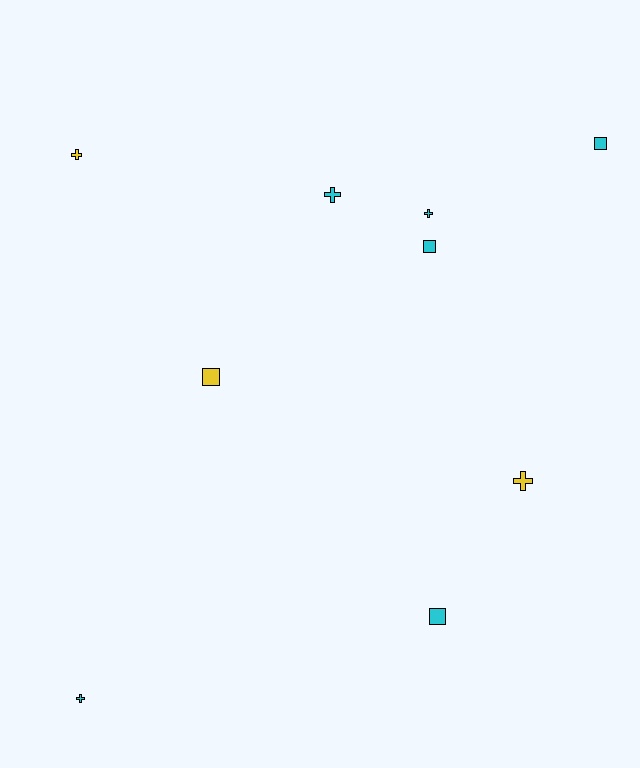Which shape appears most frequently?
Cross, with 5 objects.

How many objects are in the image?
There are 9 objects.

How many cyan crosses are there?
There are 3 cyan crosses.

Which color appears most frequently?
Cyan, with 6 objects.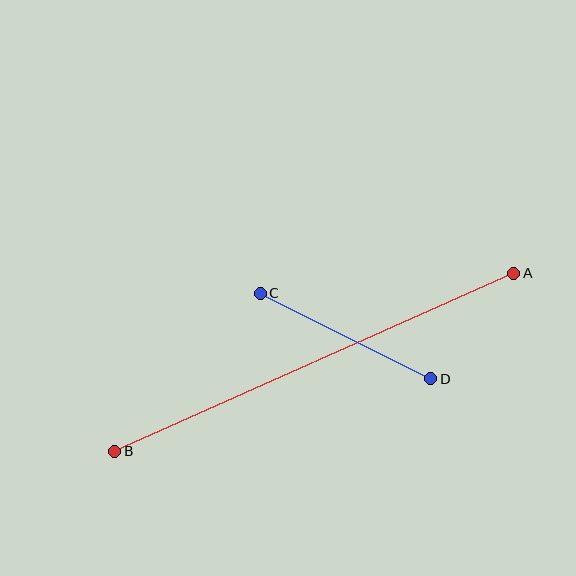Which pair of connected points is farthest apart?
Points A and B are farthest apart.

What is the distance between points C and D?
The distance is approximately 190 pixels.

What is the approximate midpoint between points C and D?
The midpoint is at approximately (345, 336) pixels.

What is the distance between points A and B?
The distance is approximately 437 pixels.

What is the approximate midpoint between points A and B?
The midpoint is at approximately (314, 362) pixels.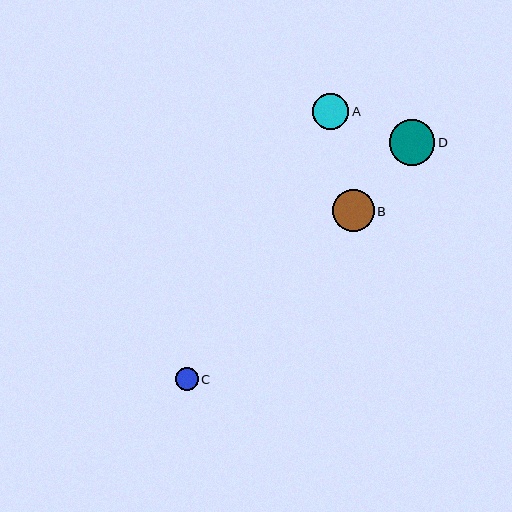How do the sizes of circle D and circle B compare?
Circle D and circle B are approximately the same size.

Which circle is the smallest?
Circle C is the smallest with a size of approximately 23 pixels.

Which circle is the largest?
Circle D is the largest with a size of approximately 46 pixels.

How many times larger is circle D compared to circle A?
Circle D is approximately 1.3 times the size of circle A.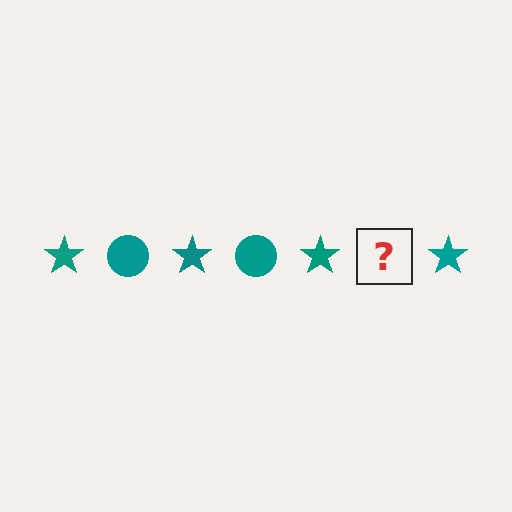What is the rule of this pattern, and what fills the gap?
The rule is that the pattern cycles through star, circle shapes in teal. The gap should be filled with a teal circle.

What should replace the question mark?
The question mark should be replaced with a teal circle.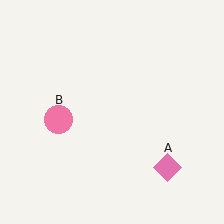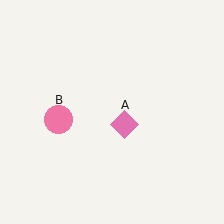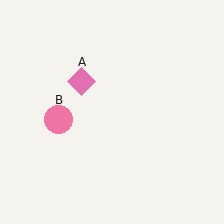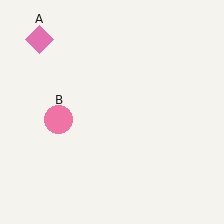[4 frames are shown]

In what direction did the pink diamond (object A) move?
The pink diamond (object A) moved up and to the left.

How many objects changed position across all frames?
1 object changed position: pink diamond (object A).